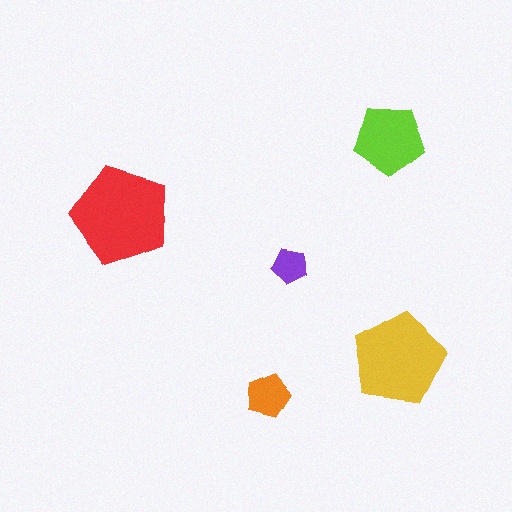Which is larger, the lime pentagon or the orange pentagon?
The lime one.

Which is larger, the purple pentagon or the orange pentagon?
The orange one.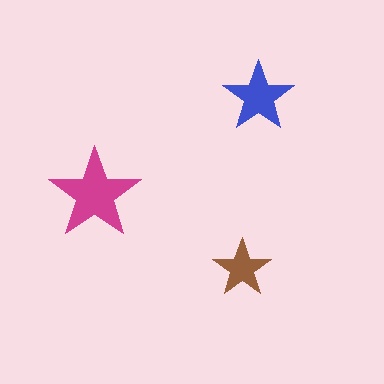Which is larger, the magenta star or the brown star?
The magenta one.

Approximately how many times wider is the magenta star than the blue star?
About 1.5 times wider.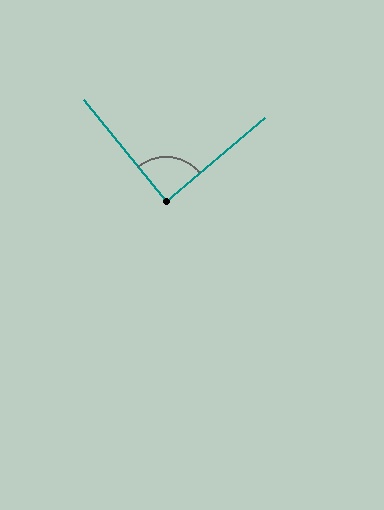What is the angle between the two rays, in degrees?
Approximately 89 degrees.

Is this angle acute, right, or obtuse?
It is approximately a right angle.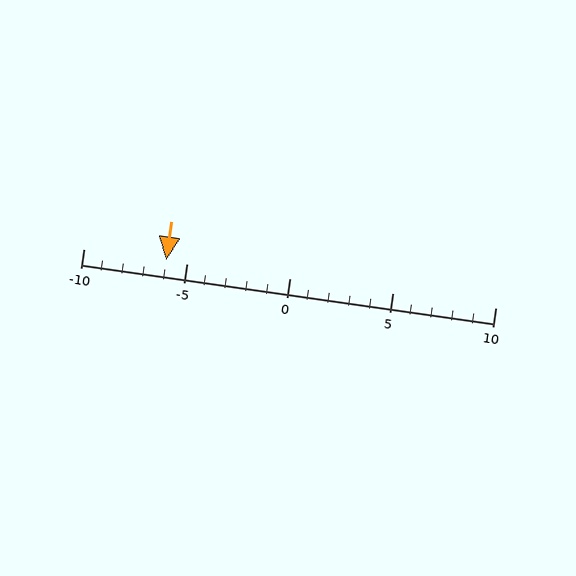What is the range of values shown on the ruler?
The ruler shows values from -10 to 10.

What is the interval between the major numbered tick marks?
The major tick marks are spaced 5 units apart.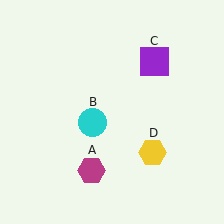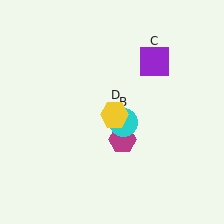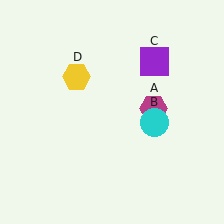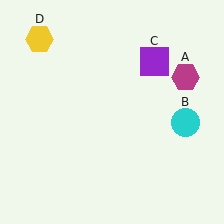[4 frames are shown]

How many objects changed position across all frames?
3 objects changed position: magenta hexagon (object A), cyan circle (object B), yellow hexagon (object D).